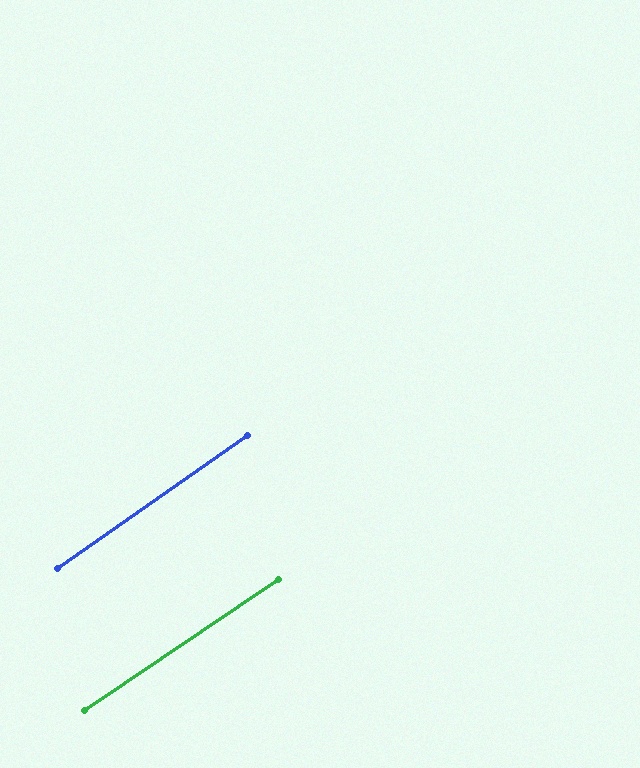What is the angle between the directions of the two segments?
Approximately 1 degree.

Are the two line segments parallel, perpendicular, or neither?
Parallel — their directions differ by only 1.1°.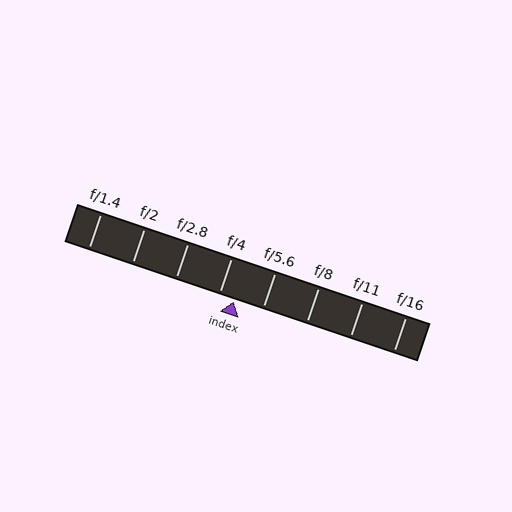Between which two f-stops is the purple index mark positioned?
The index mark is between f/4 and f/5.6.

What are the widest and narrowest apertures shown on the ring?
The widest aperture shown is f/1.4 and the narrowest is f/16.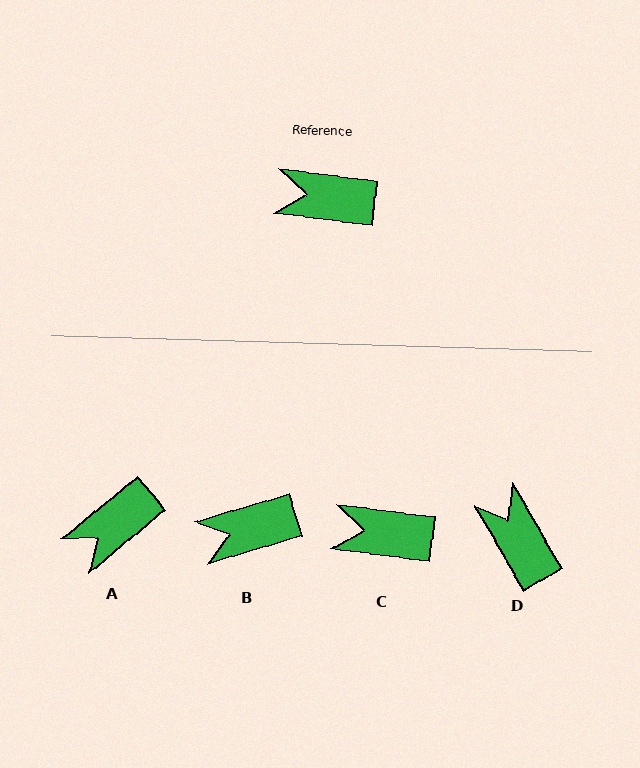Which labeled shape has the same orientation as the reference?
C.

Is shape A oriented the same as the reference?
No, it is off by about 47 degrees.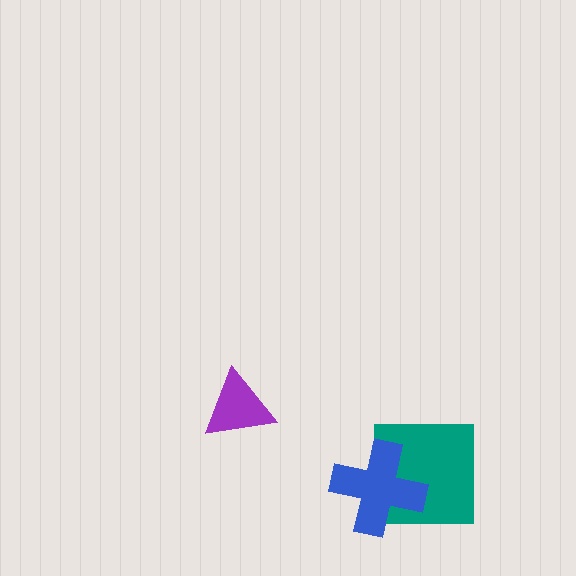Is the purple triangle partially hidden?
No, no other shape covers it.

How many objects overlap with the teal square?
1 object overlaps with the teal square.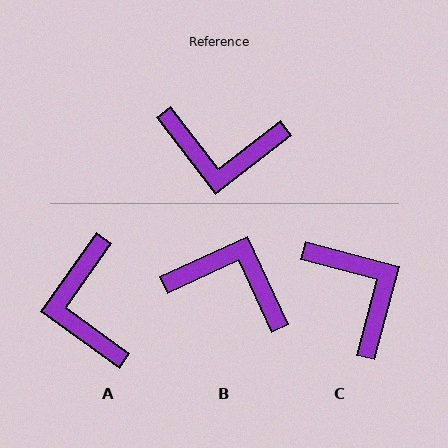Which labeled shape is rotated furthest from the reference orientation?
B, about 167 degrees away.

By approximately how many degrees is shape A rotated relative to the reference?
Approximately 73 degrees clockwise.